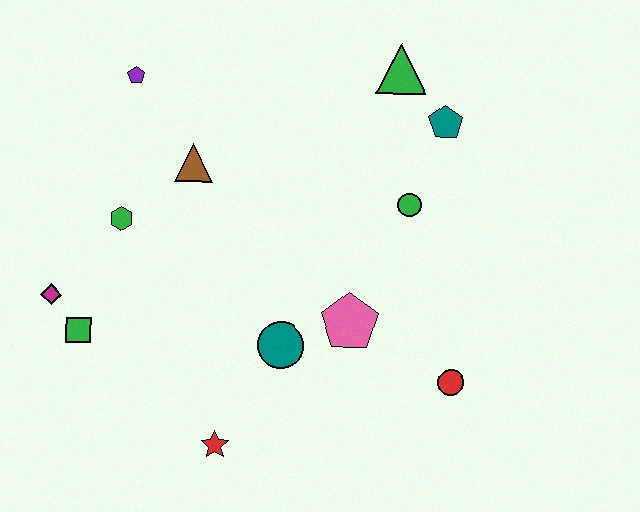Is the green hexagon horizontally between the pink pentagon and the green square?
Yes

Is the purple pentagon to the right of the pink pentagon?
No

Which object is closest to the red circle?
The pink pentagon is closest to the red circle.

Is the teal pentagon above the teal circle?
Yes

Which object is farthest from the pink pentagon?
The purple pentagon is farthest from the pink pentagon.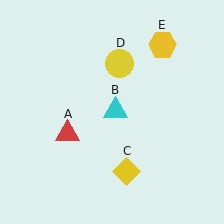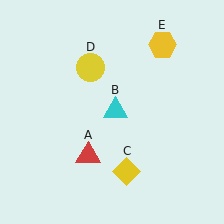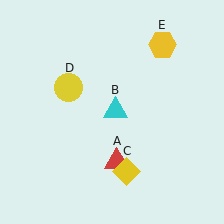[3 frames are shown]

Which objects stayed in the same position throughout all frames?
Cyan triangle (object B) and yellow diamond (object C) and yellow hexagon (object E) remained stationary.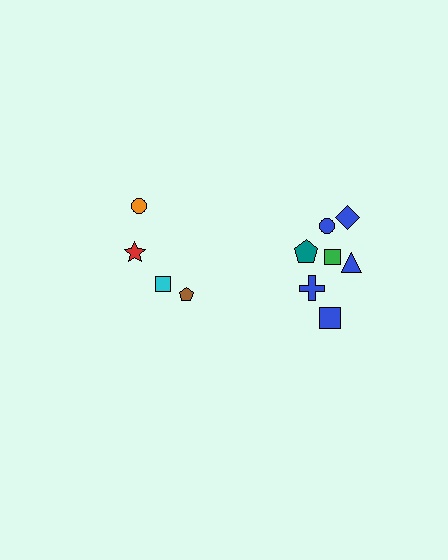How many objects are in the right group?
There are 7 objects.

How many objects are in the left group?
There are 4 objects.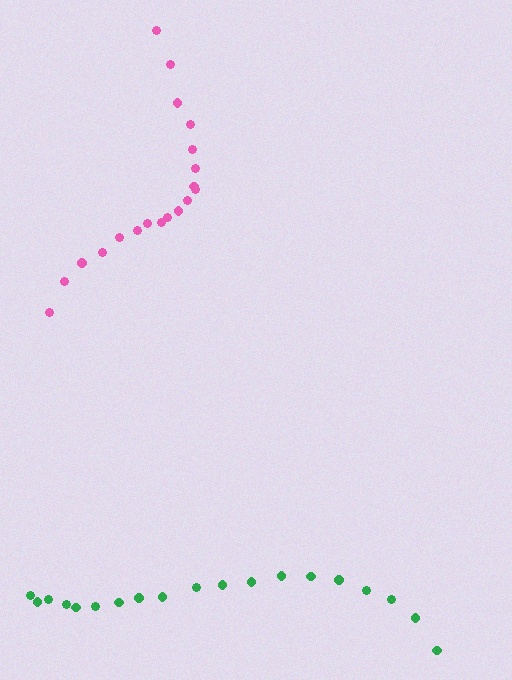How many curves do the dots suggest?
There are 2 distinct paths.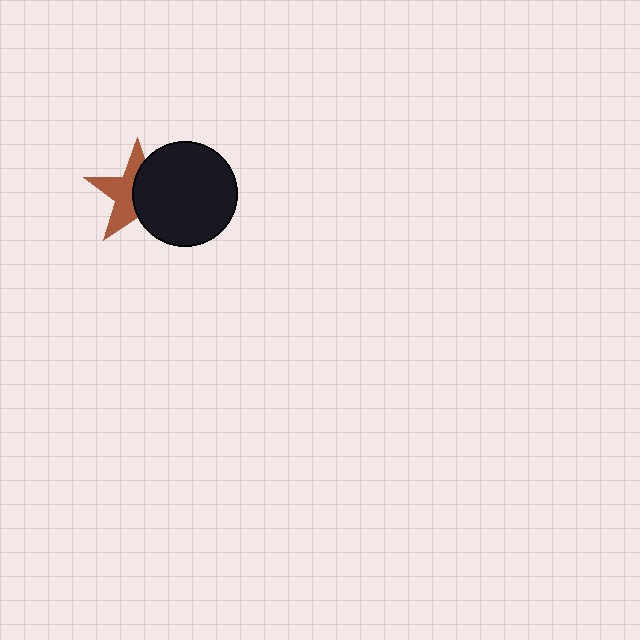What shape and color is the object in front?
The object in front is a black circle.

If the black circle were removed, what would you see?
You would see the complete brown star.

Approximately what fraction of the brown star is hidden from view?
Roughly 51% of the brown star is hidden behind the black circle.